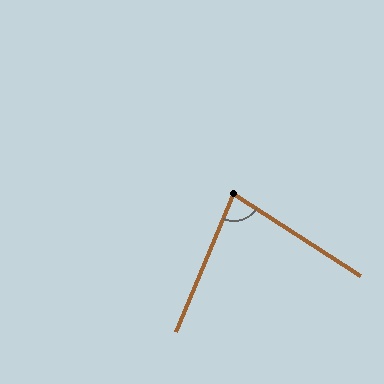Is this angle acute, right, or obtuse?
It is acute.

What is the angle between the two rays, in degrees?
Approximately 80 degrees.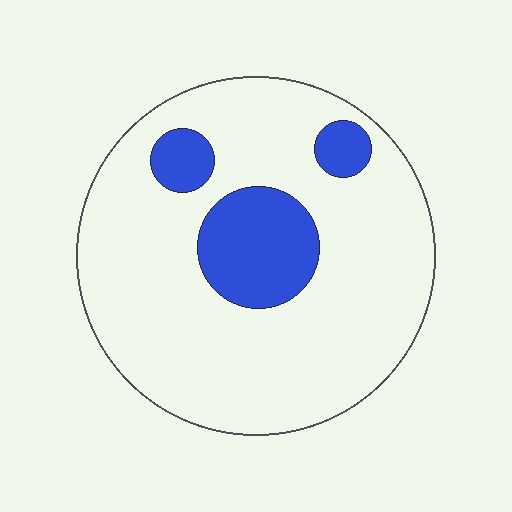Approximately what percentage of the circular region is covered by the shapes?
Approximately 15%.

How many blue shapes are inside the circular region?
3.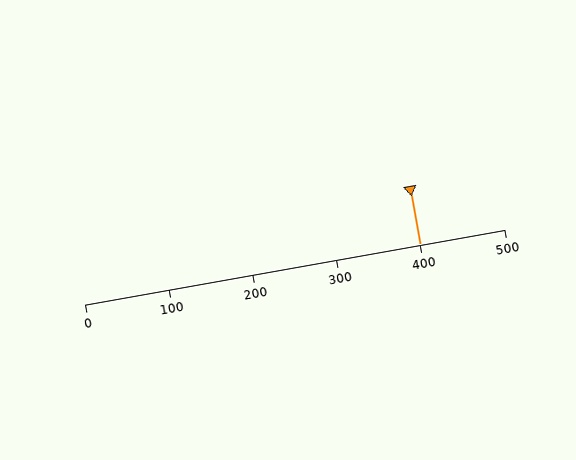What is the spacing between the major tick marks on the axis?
The major ticks are spaced 100 apart.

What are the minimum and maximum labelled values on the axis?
The axis runs from 0 to 500.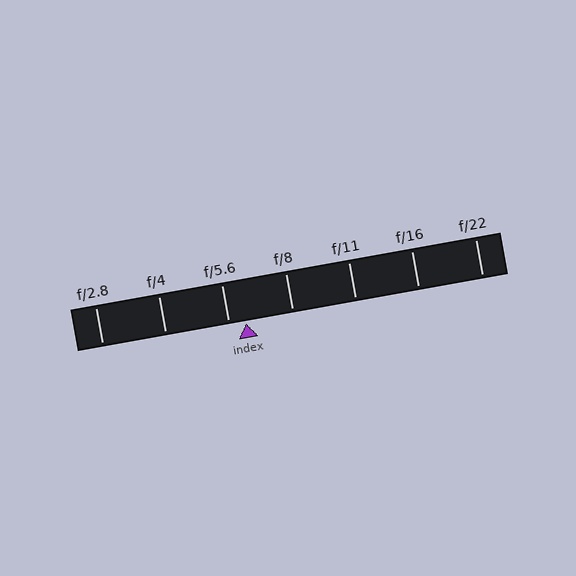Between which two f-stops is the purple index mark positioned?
The index mark is between f/5.6 and f/8.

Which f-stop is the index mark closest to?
The index mark is closest to f/5.6.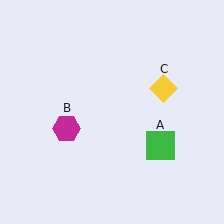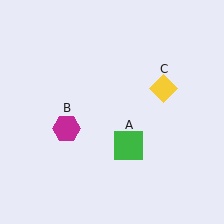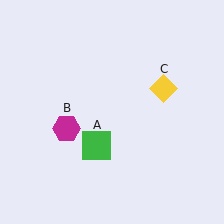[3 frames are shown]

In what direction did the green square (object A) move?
The green square (object A) moved left.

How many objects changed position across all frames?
1 object changed position: green square (object A).